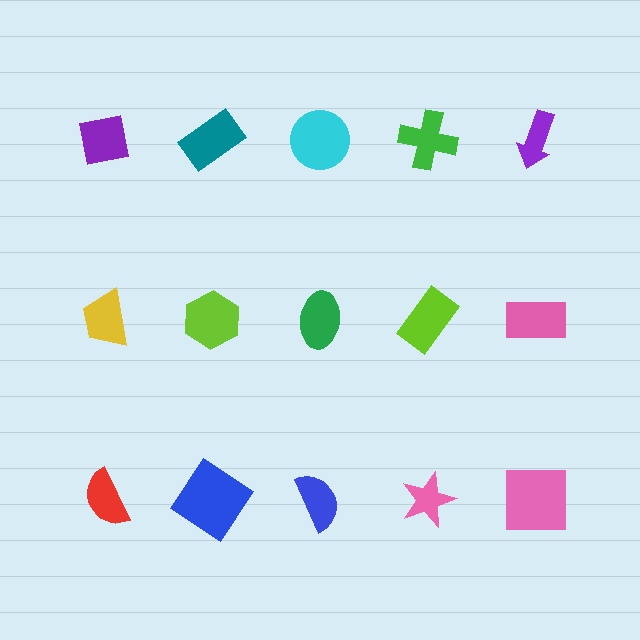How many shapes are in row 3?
5 shapes.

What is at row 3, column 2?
A blue diamond.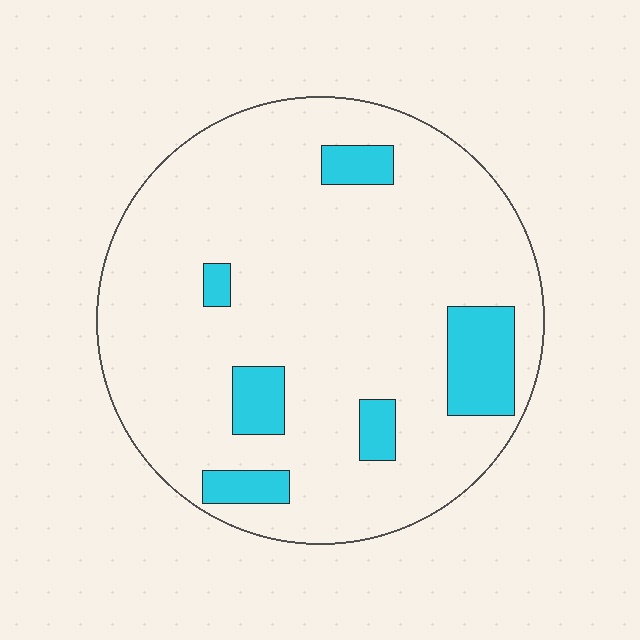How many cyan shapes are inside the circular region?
6.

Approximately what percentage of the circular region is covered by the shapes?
Approximately 15%.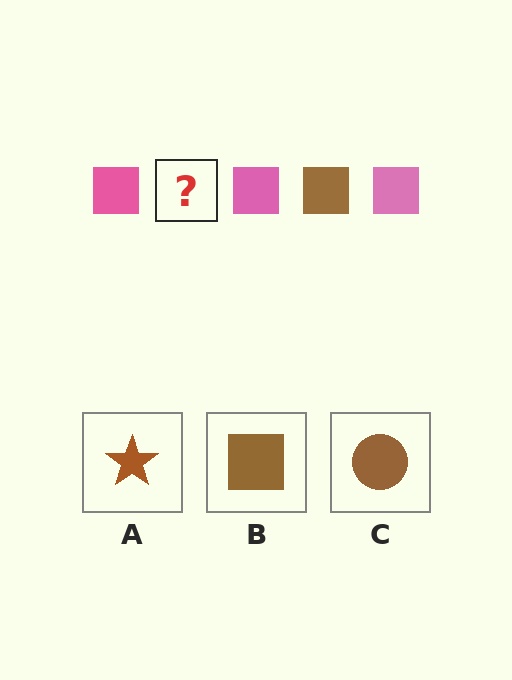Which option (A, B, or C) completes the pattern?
B.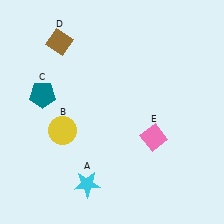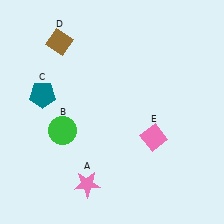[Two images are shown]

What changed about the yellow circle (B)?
In Image 1, B is yellow. In Image 2, it changed to green.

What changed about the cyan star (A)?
In Image 1, A is cyan. In Image 2, it changed to pink.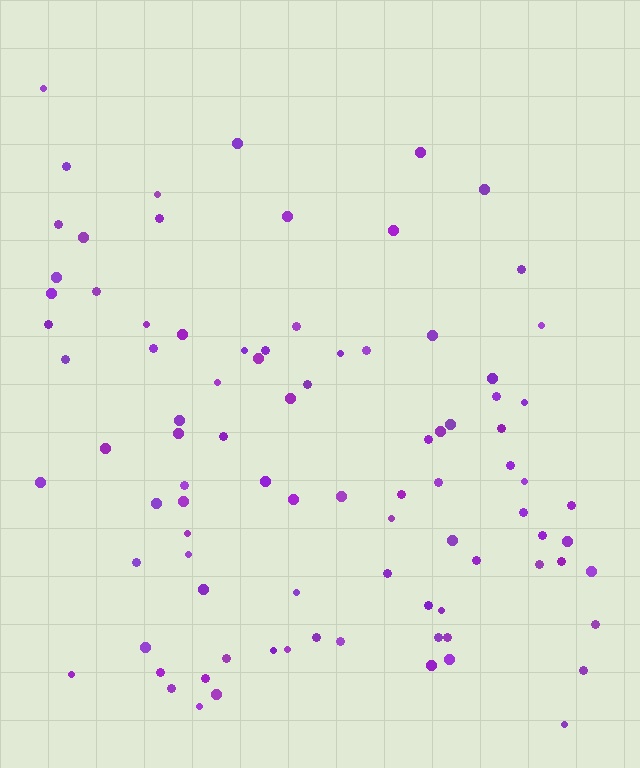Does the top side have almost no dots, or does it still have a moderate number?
Still a moderate number, just noticeably fewer than the bottom.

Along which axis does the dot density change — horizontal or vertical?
Vertical.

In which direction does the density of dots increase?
From top to bottom, with the bottom side densest.